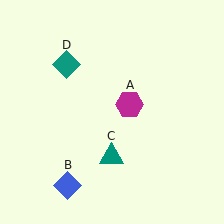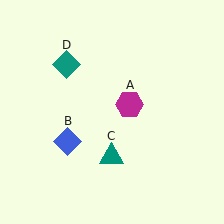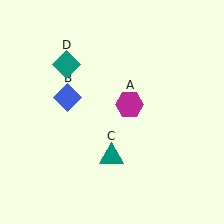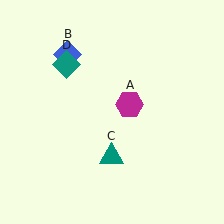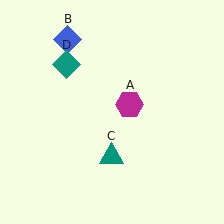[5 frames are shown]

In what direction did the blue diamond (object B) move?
The blue diamond (object B) moved up.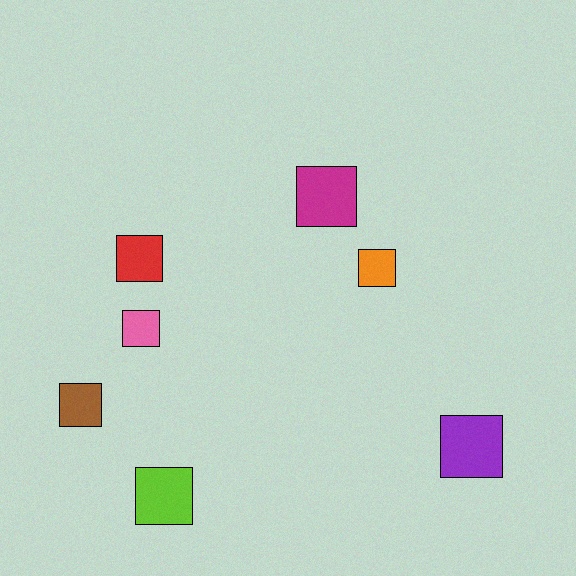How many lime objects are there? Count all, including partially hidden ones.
There is 1 lime object.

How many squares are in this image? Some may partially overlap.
There are 7 squares.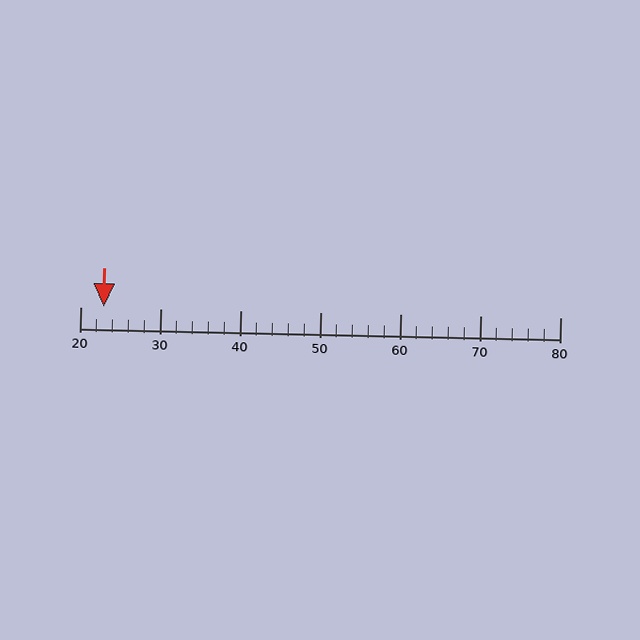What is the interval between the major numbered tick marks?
The major tick marks are spaced 10 units apart.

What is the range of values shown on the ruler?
The ruler shows values from 20 to 80.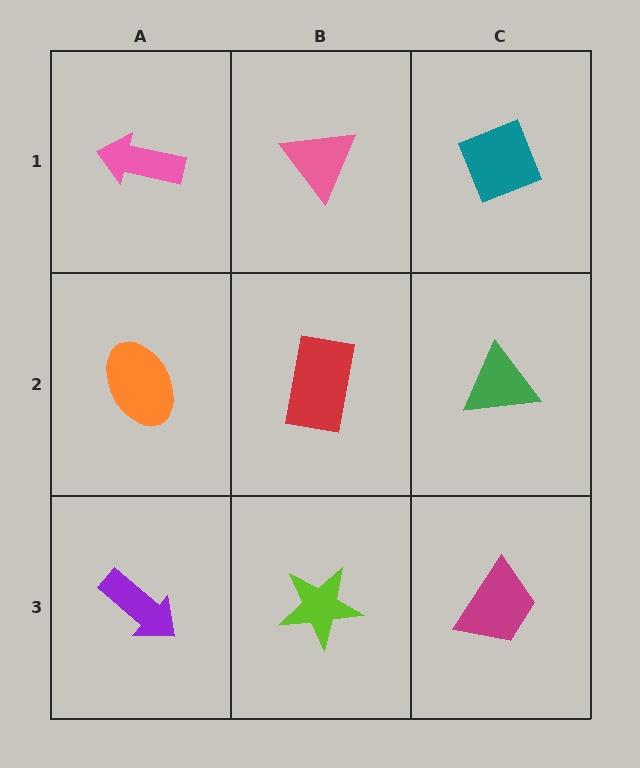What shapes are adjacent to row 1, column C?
A green triangle (row 2, column C), a pink triangle (row 1, column B).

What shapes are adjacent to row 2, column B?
A pink triangle (row 1, column B), a lime star (row 3, column B), an orange ellipse (row 2, column A), a green triangle (row 2, column C).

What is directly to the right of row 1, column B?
A teal diamond.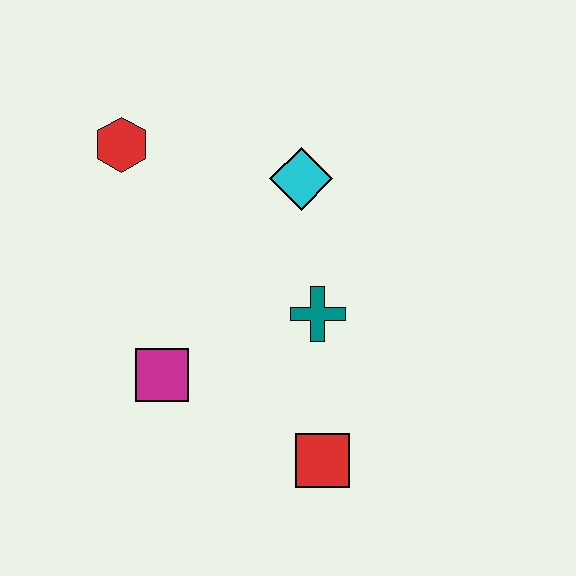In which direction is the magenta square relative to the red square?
The magenta square is to the left of the red square.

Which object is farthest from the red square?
The red hexagon is farthest from the red square.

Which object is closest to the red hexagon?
The cyan diamond is closest to the red hexagon.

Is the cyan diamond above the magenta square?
Yes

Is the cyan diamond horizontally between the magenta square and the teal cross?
Yes